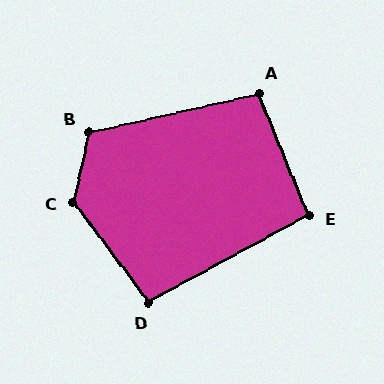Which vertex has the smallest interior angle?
E, at approximately 96 degrees.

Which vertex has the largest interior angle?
C, at approximately 131 degrees.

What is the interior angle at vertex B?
Approximately 115 degrees (obtuse).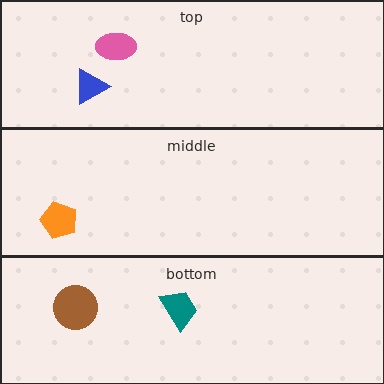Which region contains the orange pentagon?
The middle region.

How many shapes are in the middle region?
1.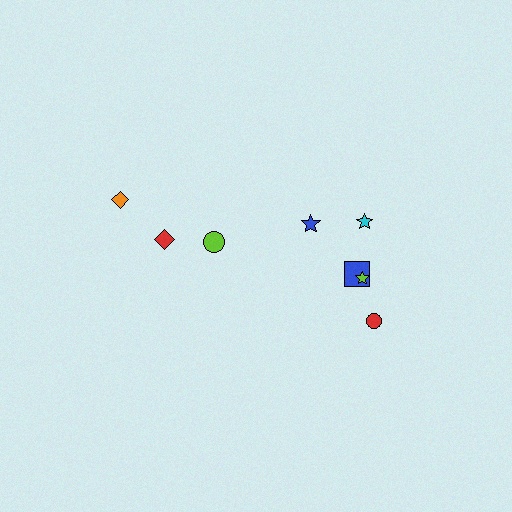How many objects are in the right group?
There are 5 objects.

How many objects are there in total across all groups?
There are 8 objects.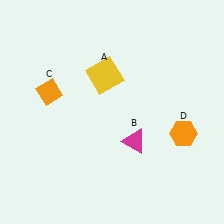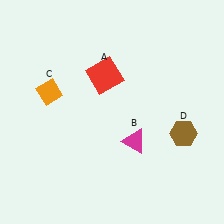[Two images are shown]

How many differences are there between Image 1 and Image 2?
There are 2 differences between the two images.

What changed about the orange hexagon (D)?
In Image 1, D is orange. In Image 2, it changed to brown.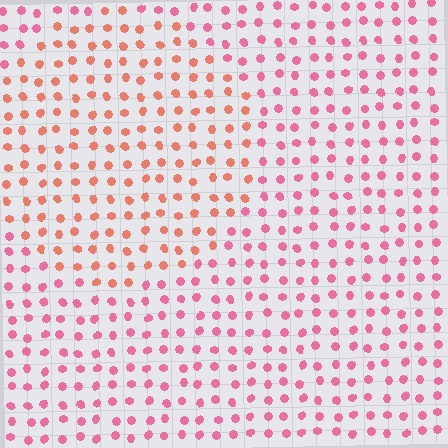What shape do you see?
I see a circle.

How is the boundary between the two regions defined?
The boundary is defined purely by a slight shift in hue (about 32 degrees). Spacing, size, and orientation are identical on both sides.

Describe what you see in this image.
The image is filled with small pink elements in a uniform arrangement. A circle-shaped region is visible where the elements are tinted to a slightly different hue, forming a subtle color boundary.